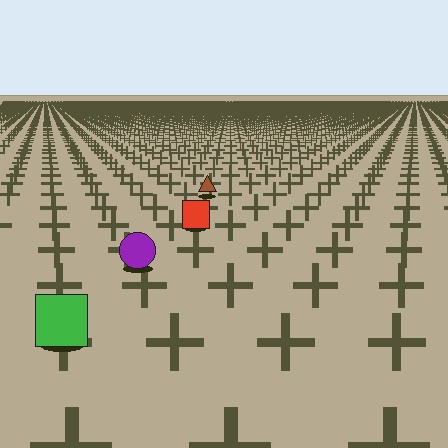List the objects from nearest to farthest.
From nearest to farthest: the green square, the purple circle, the red square, the brown triangle.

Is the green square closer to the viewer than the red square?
Yes. The green square is closer — you can tell from the texture gradient: the ground texture is coarser near it.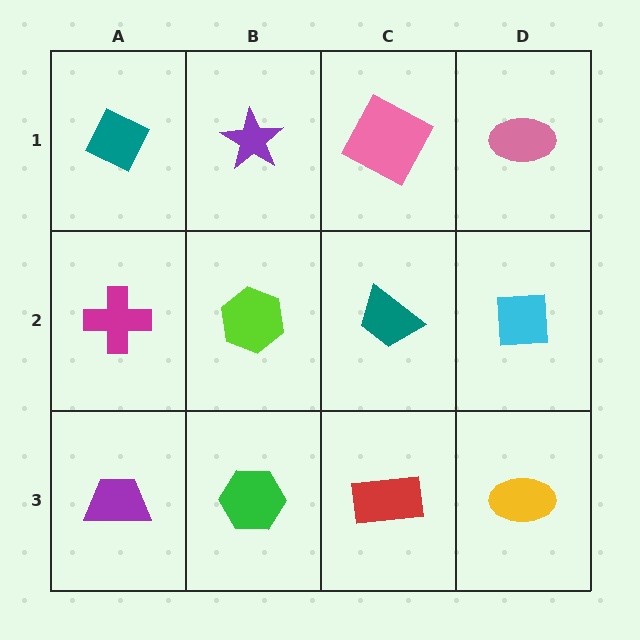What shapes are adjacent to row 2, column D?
A pink ellipse (row 1, column D), a yellow ellipse (row 3, column D), a teal trapezoid (row 2, column C).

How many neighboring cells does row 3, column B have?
3.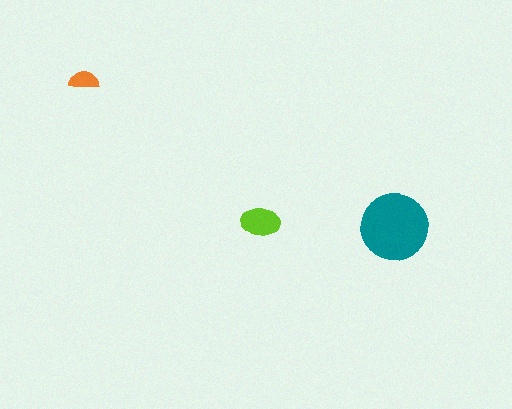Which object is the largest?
The teal circle.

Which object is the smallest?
The orange semicircle.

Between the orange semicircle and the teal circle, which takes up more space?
The teal circle.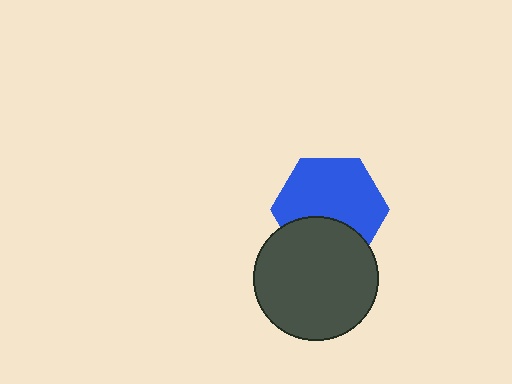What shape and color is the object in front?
The object in front is a dark gray circle.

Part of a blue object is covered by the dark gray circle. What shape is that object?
It is a hexagon.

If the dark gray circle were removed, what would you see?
You would see the complete blue hexagon.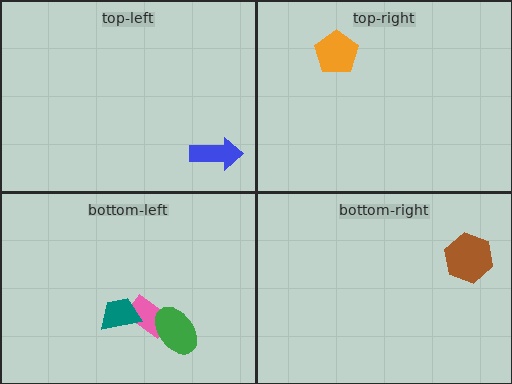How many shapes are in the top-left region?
1.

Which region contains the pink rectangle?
The bottom-left region.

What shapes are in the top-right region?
The orange pentagon.